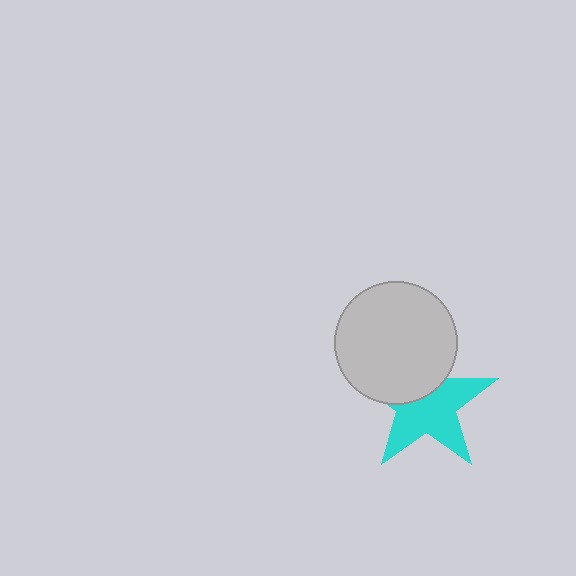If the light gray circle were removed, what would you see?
You would see the complete cyan star.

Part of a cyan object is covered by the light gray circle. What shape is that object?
It is a star.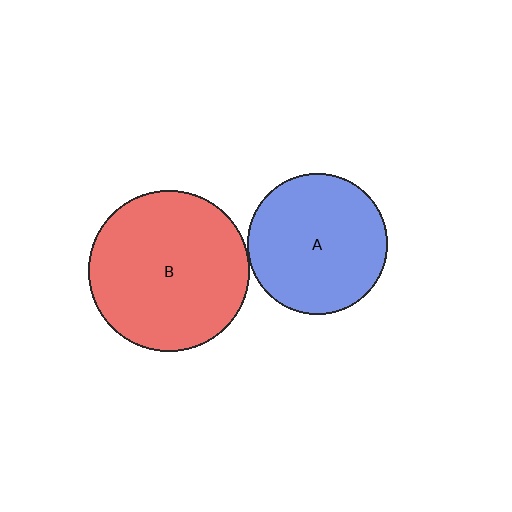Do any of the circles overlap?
No, none of the circles overlap.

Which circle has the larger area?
Circle B (red).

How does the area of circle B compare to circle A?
Approximately 1.3 times.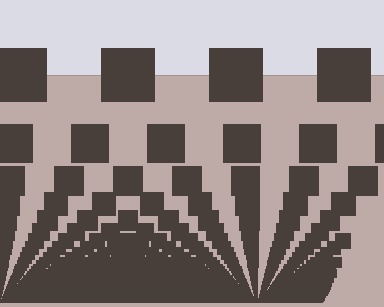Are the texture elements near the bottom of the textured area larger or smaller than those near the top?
Smaller. The gradient is inverted — elements near the bottom are smaller and denser.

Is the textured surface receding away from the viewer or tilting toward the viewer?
The surface appears to tilt toward the viewer. Texture elements get larger and sparser toward the top.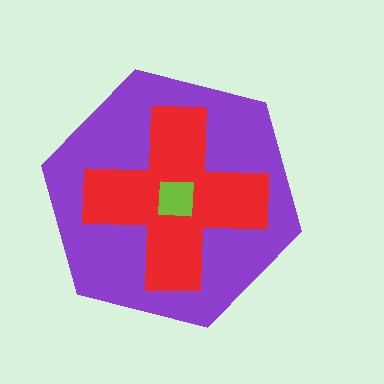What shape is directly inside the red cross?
The lime square.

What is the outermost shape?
The purple hexagon.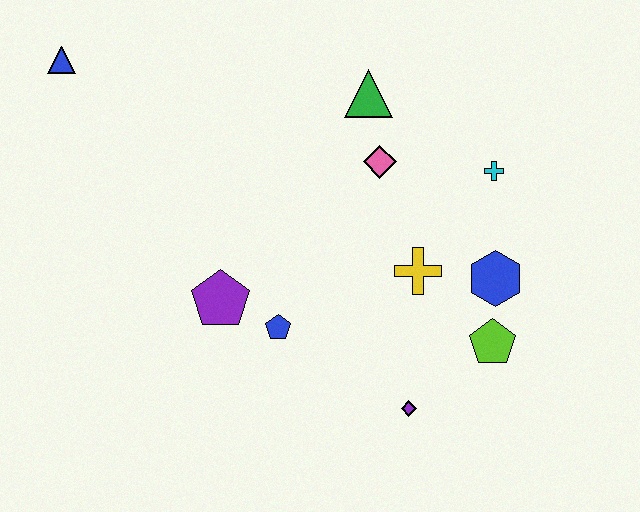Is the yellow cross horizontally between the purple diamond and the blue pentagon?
No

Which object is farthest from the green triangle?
The purple diamond is farthest from the green triangle.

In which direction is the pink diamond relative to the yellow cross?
The pink diamond is above the yellow cross.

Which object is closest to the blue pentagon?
The purple pentagon is closest to the blue pentagon.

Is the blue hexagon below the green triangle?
Yes